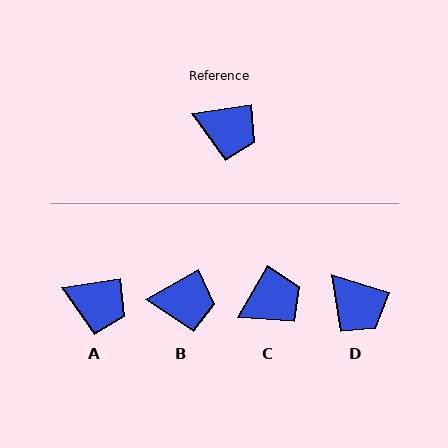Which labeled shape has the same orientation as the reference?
A.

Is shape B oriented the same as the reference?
No, it is off by about 20 degrees.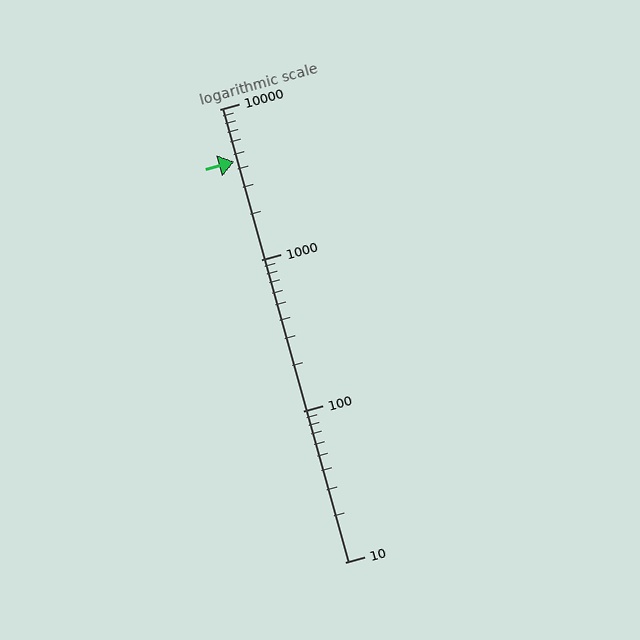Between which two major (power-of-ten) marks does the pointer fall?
The pointer is between 1000 and 10000.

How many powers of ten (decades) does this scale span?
The scale spans 3 decades, from 10 to 10000.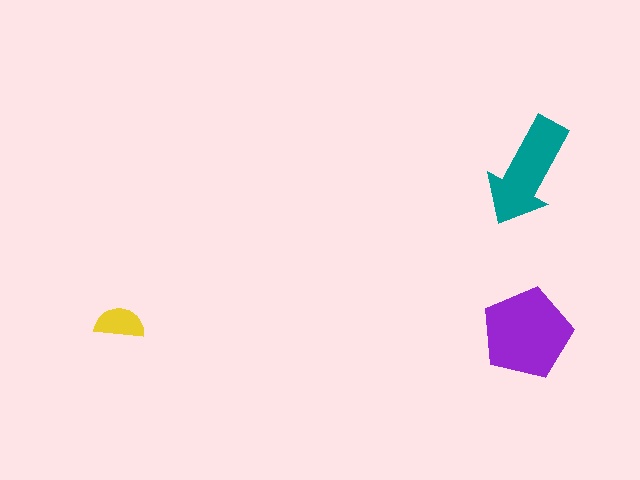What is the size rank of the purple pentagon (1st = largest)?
1st.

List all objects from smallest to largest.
The yellow semicircle, the teal arrow, the purple pentagon.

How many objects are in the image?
There are 3 objects in the image.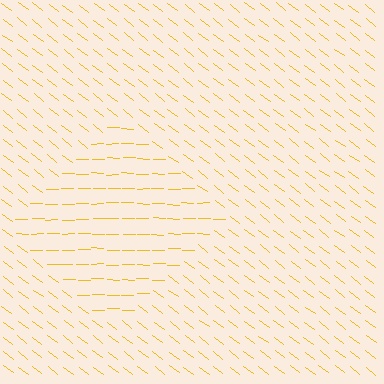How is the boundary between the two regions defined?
The boundary is defined purely by a change in line orientation (approximately 37 degrees difference). All lines are the same color and thickness.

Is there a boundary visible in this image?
Yes, there is a texture boundary formed by a change in line orientation.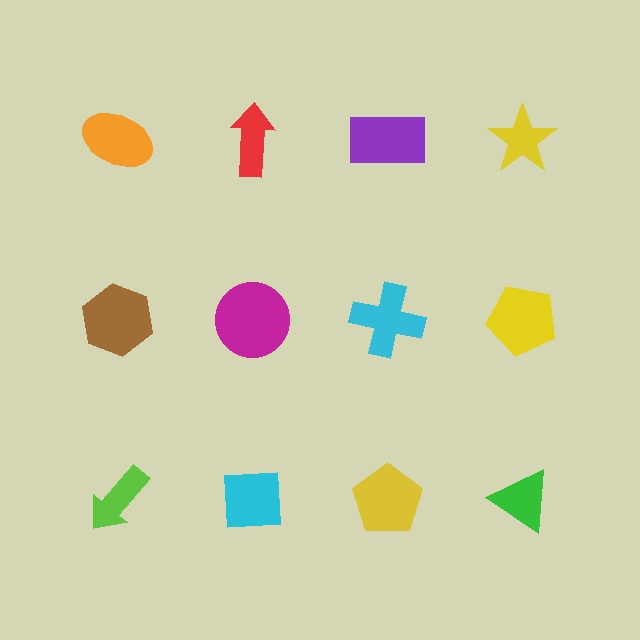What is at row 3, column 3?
A yellow pentagon.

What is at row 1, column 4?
A yellow star.